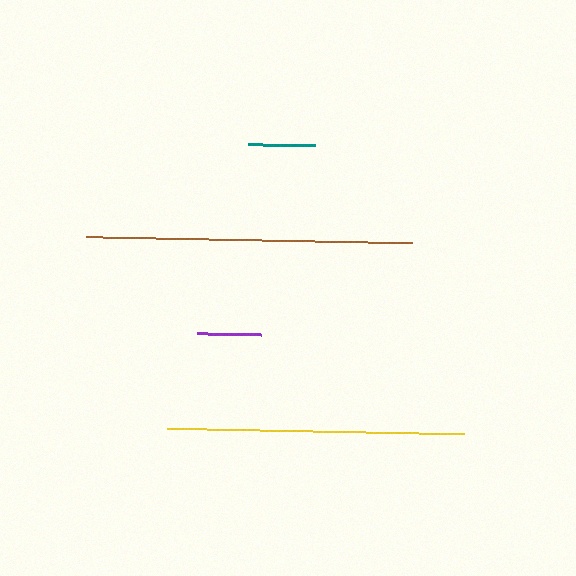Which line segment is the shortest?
The purple line is the shortest at approximately 64 pixels.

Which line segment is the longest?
The brown line is the longest at approximately 325 pixels.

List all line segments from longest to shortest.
From longest to shortest: brown, yellow, teal, purple.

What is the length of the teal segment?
The teal segment is approximately 67 pixels long.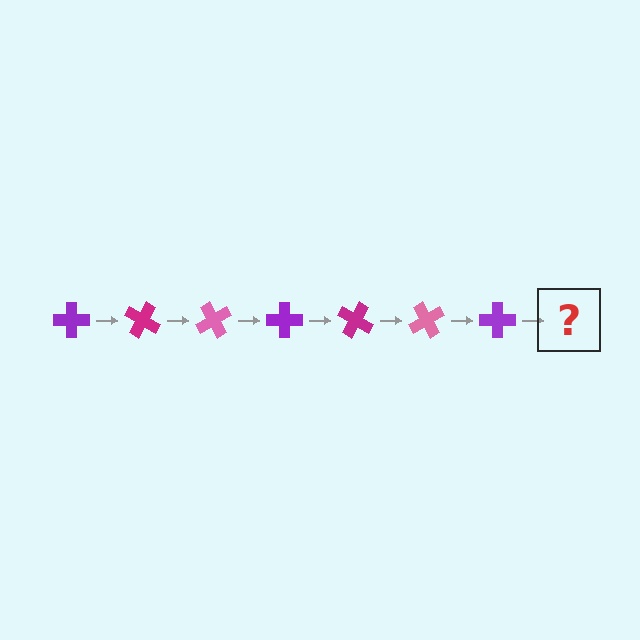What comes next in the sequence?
The next element should be a magenta cross, rotated 210 degrees from the start.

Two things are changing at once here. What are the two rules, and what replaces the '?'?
The two rules are that it rotates 30 degrees each step and the color cycles through purple, magenta, and pink. The '?' should be a magenta cross, rotated 210 degrees from the start.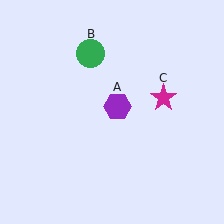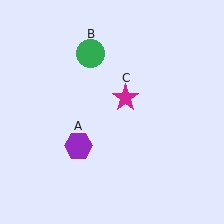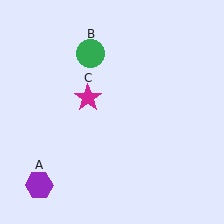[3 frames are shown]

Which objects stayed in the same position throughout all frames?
Green circle (object B) remained stationary.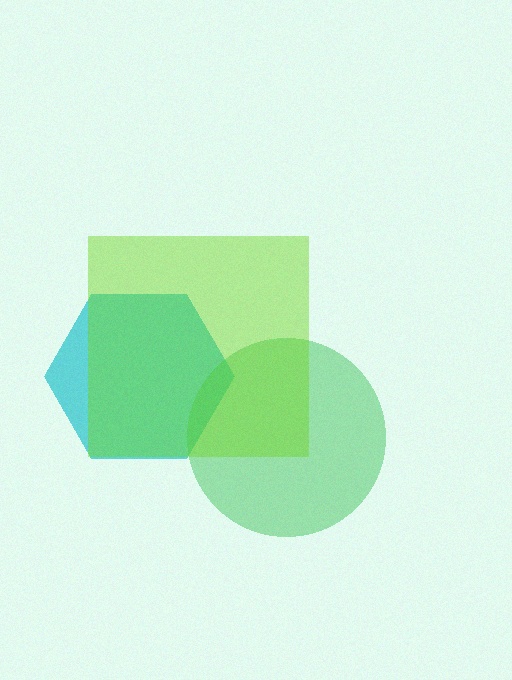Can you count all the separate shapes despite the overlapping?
Yes, there are 3 separate shapes.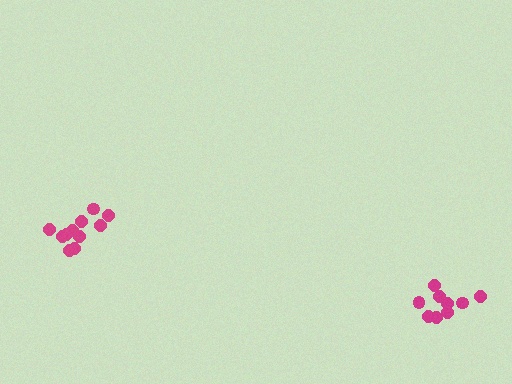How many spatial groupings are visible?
There are 2 spatial groupings.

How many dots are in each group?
Group 1: 11 dots, Group 2: 9 dots (20 total).